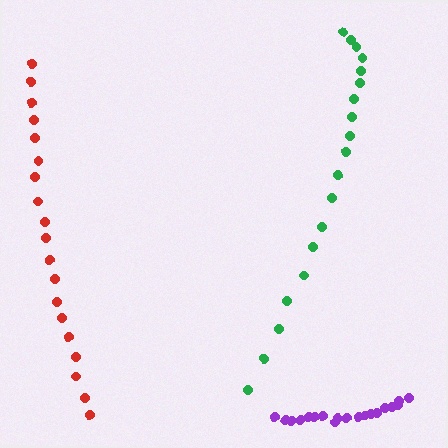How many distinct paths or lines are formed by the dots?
There are 3 distinct paths.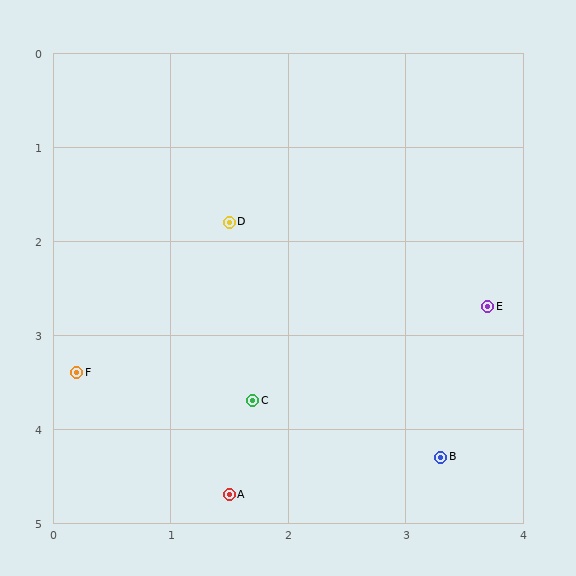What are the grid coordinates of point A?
Point A is at approximately (1.5, 4.7).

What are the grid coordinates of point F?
Point F is at approximately (0.2, 3.4).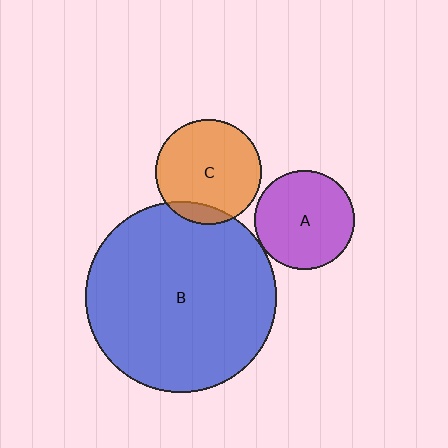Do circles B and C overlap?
Yes.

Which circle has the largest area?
Circle B (blue).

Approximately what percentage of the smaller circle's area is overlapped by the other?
Approximately 10%.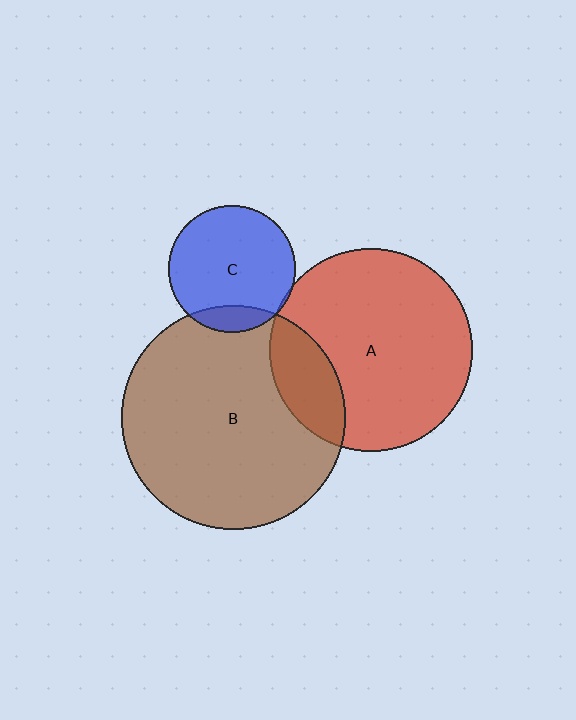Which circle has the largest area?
Circle B (brown).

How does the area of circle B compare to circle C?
Approximately 3.1 times.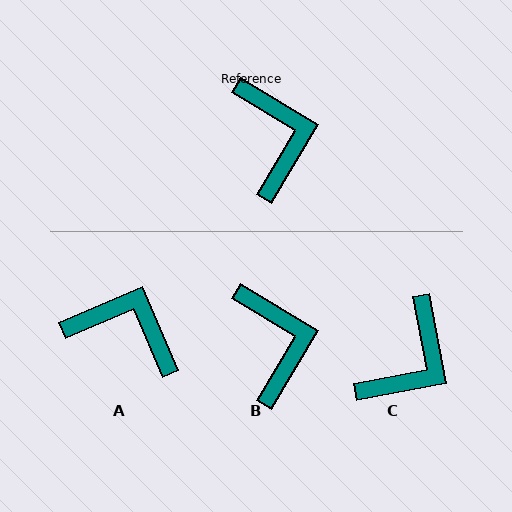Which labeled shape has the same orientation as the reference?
B.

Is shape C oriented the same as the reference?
No, it is off by about 48 degrees.